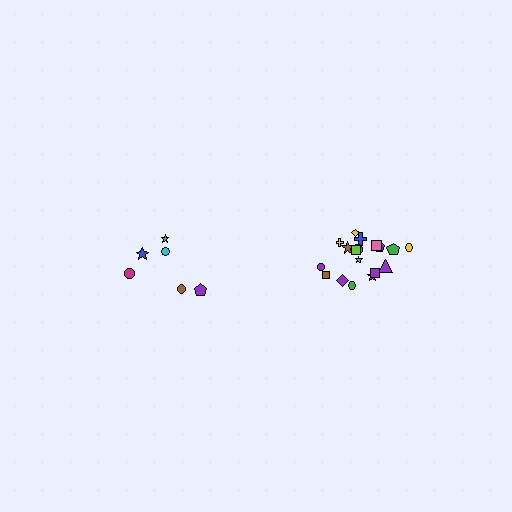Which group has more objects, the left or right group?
The right group.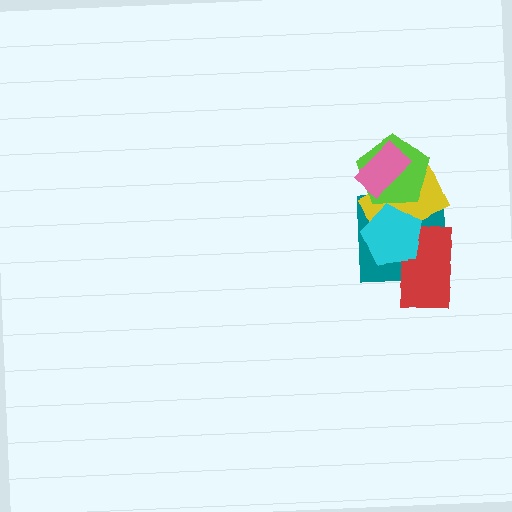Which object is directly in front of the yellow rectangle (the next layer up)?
The cyan pentagon is directly in front of the yellow rectangle.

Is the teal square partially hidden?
Yes, it is partially covered by another shape.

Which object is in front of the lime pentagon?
The pink rectangle is in front of the lime pentagon.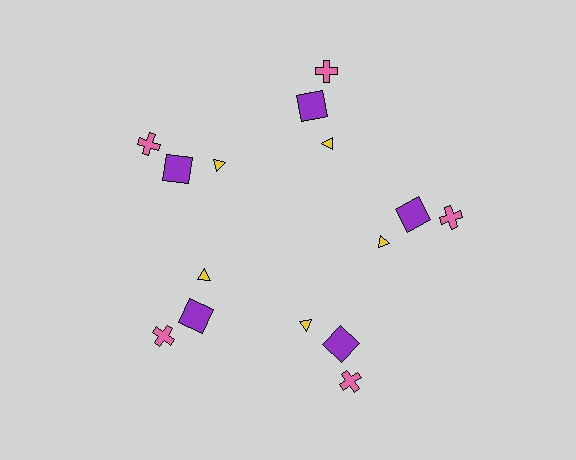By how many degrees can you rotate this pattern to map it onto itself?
The pattern maps onto itself every 72 degrees of rotation.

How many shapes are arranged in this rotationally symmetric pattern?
There are 15 shapes, arranged in 5 groups of 3.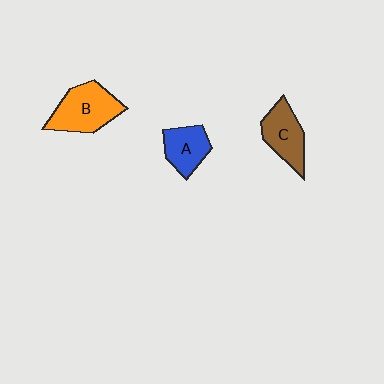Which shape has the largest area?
Shape B (orange).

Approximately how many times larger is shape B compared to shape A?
Approximately 1.5 times.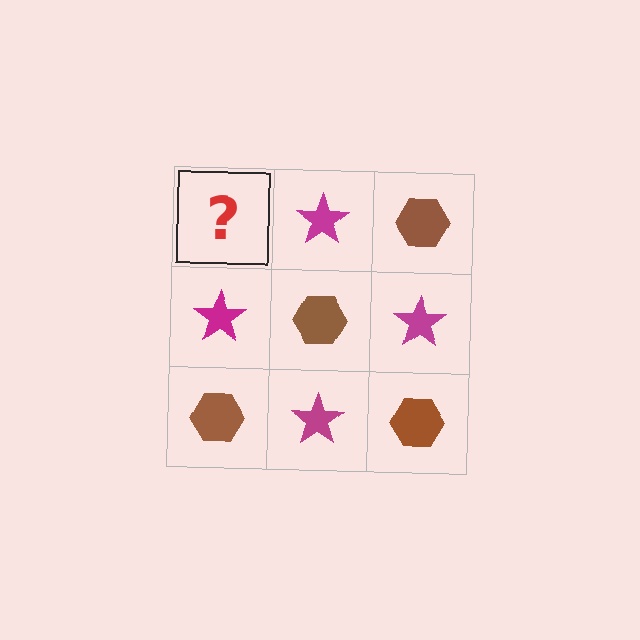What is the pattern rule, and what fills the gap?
The rule is that it alternates brown hexagon and magenta star in a checkerboard pattern. The gap should be filled with a brown hexagon.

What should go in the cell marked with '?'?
The missing cell should contain a brown hexagon.